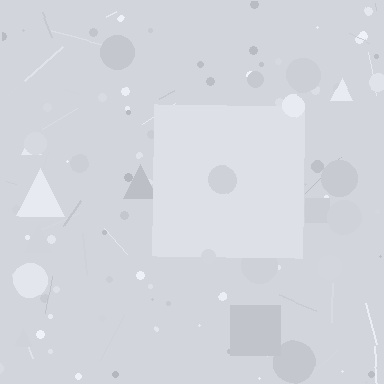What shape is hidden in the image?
A square is hidden in the image.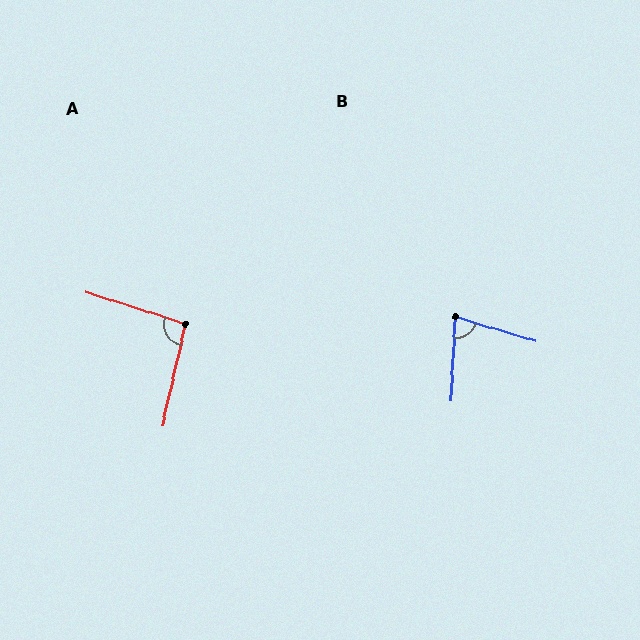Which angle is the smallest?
B, at approximately 76 degrees.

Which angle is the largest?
A, at approximately 95 degrees.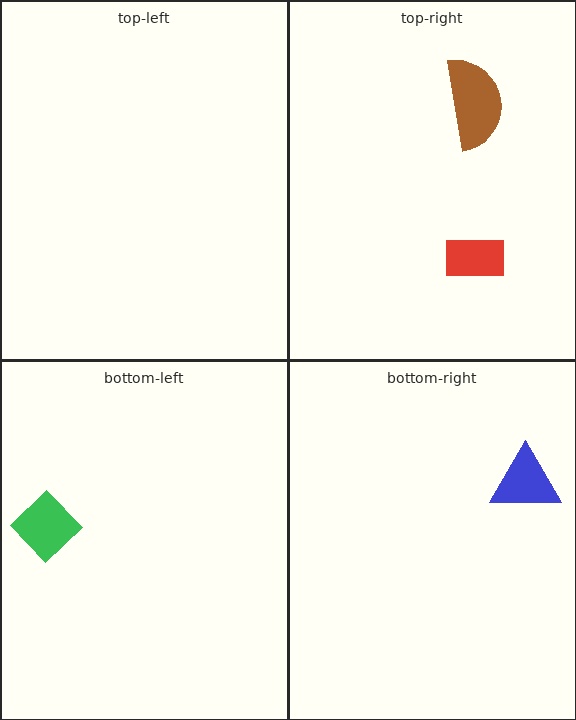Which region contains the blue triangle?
The bottom-right region.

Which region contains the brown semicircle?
The top-right region.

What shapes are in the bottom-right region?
The blue triangle.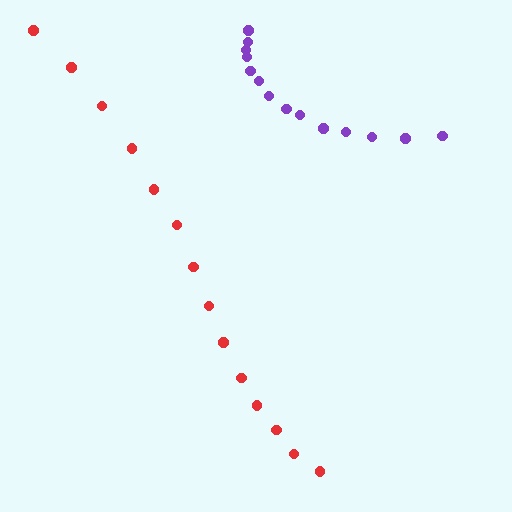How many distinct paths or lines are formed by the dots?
There are 2 distinct paths.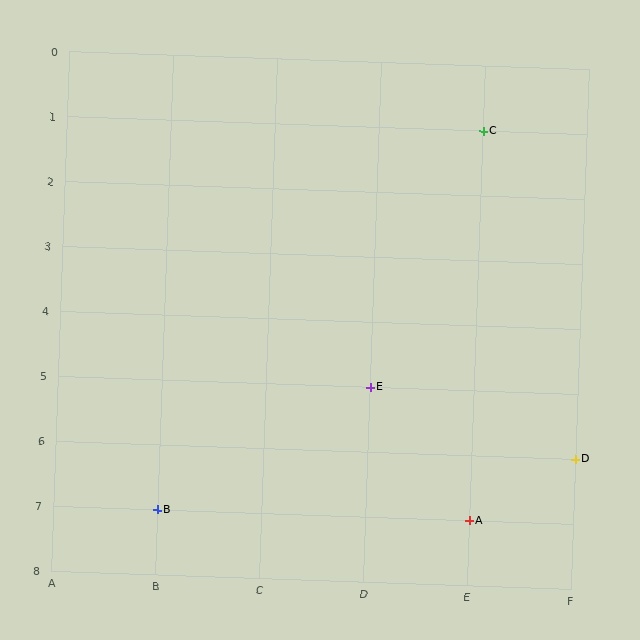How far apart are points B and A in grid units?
Points B and A are 3 columns apart.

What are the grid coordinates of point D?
Point D is at grid coordinates (F, 6).